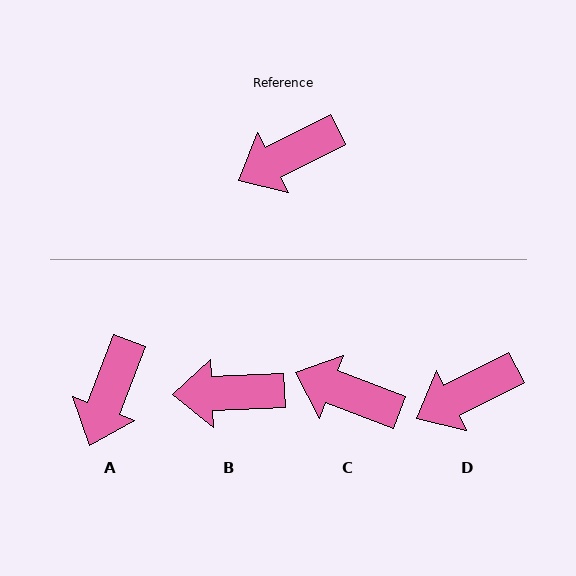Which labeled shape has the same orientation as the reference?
D.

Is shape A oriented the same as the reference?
No, it is off by about 42 degrees.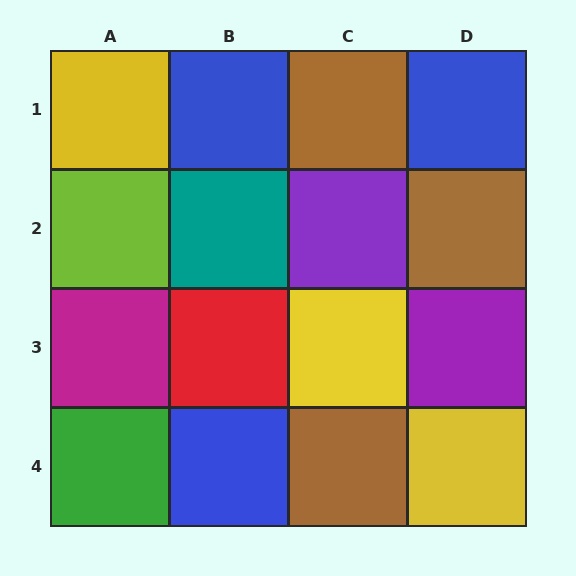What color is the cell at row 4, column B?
Blue.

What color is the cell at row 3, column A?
Magenta.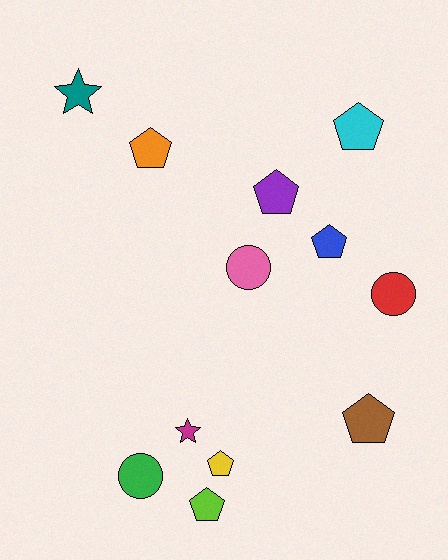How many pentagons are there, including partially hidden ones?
There are 7 pentagons.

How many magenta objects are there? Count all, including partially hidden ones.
There is 1 magenta object.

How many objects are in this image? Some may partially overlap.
There are 12 objects.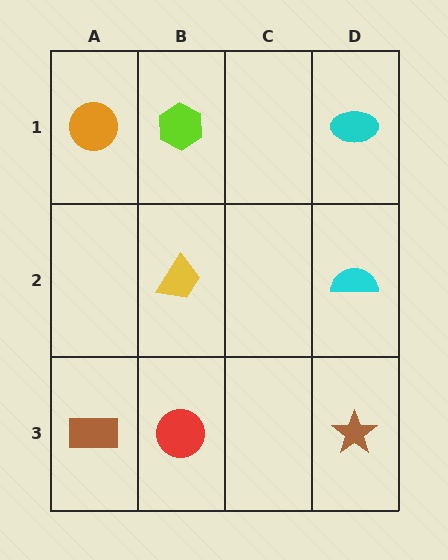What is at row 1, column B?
A lime hexagon.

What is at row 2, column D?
A cyan semicircle.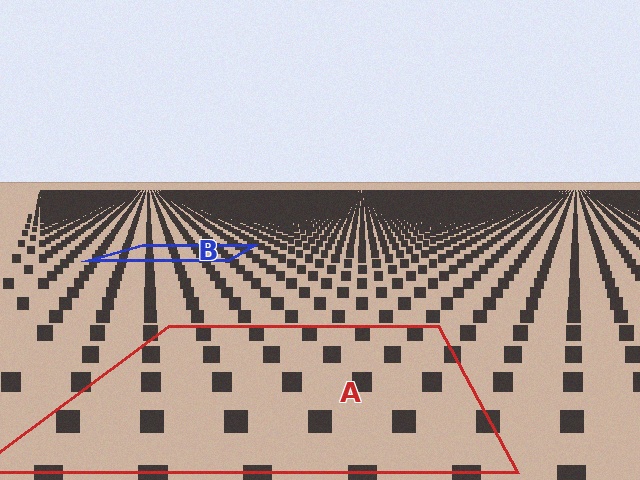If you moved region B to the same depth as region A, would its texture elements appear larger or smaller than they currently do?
They would appear larger. At a closer depth, the same texture elements are projected at a bigger on-screen size.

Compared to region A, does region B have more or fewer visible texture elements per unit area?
Region B has more texture elements per unit area — they are packed more densely because it is farther away.